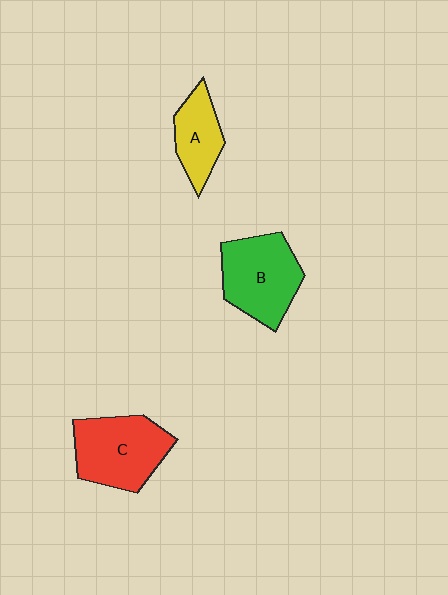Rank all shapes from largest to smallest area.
From largest to smallest: C (red), B (green), A (yellow).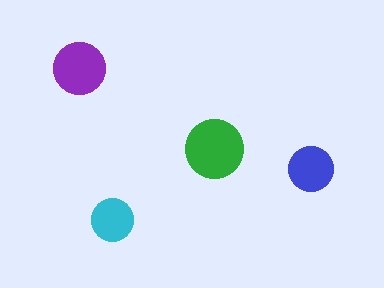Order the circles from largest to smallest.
the green one, the purple one, the blue one, the cyan one.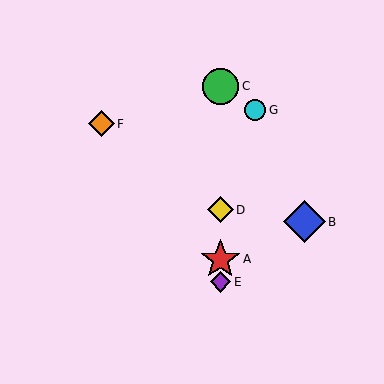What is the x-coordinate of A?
Object A is at x≈220.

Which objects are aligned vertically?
Objects A, C, D, E are aligned vertically.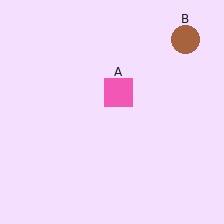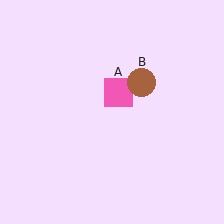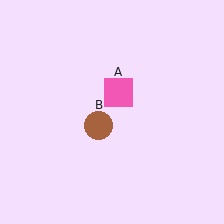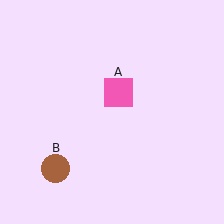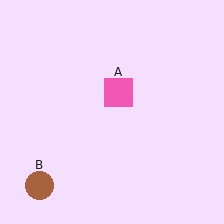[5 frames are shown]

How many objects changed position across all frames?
1 object changed position: brown circle (object B).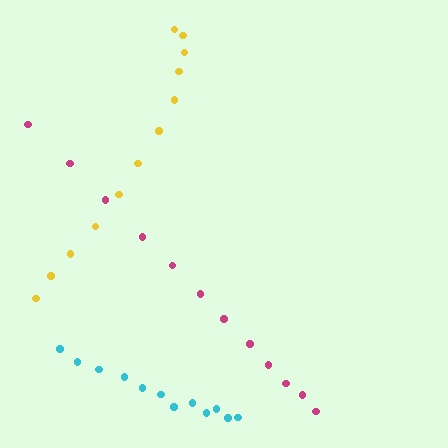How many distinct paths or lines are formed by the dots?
There are 3 distinct paths.